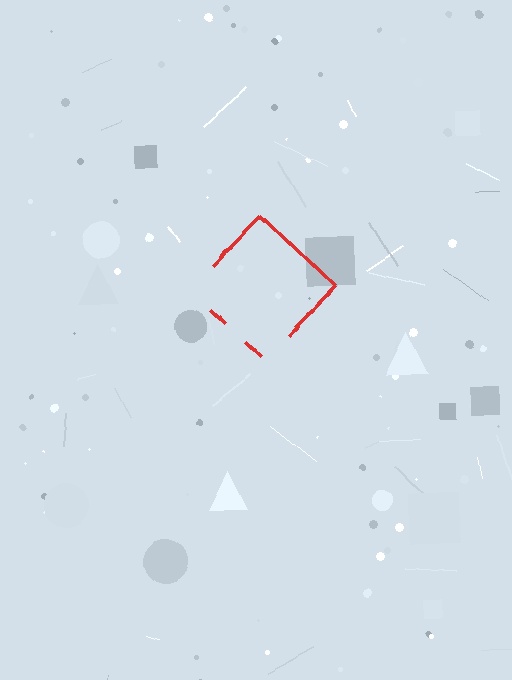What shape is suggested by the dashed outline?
The dashed outline suggests a diamond.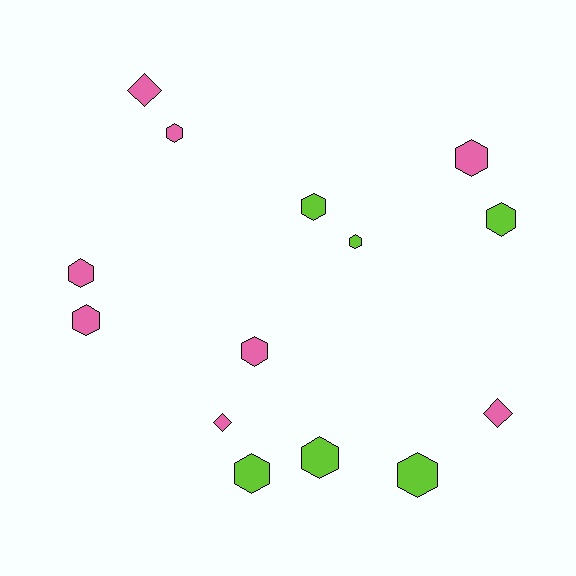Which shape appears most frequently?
Hexagon, with 11 objects.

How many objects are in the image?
There are 14 objects.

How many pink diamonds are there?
There are 3 pink diamonds.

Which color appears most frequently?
Pink, with 8 objects.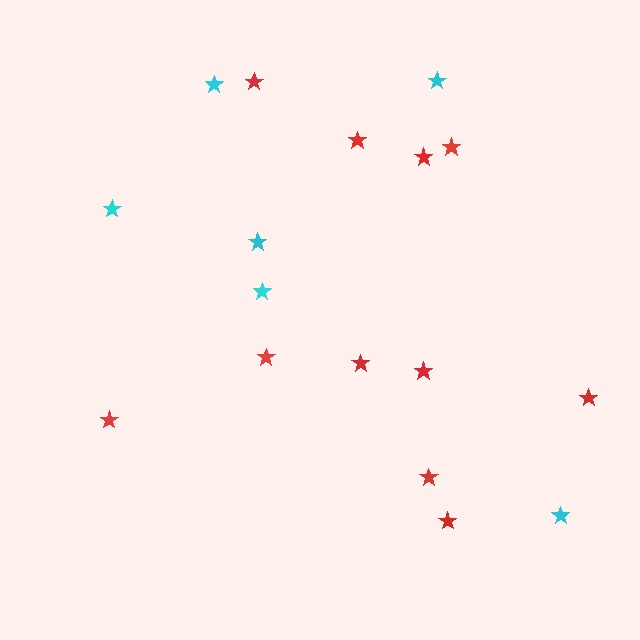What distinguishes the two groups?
There are 2 groups: one group of red stars (11) and one group of cyan stars (6).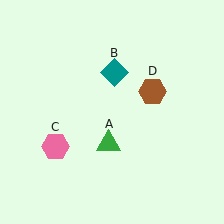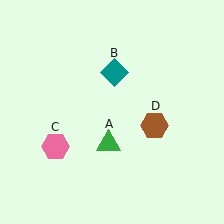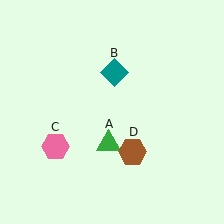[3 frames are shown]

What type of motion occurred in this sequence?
The brown hexagon (object D) rotated clockwise around the center of the scene.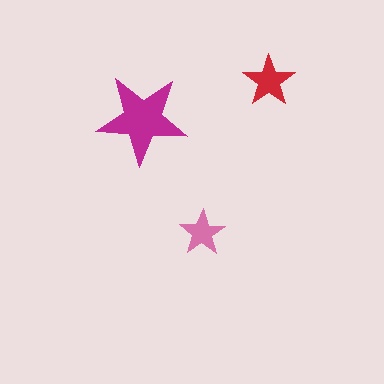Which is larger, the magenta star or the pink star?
The magenta one.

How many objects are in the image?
There are 3 objects in the image.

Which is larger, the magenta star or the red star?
The magenta one.